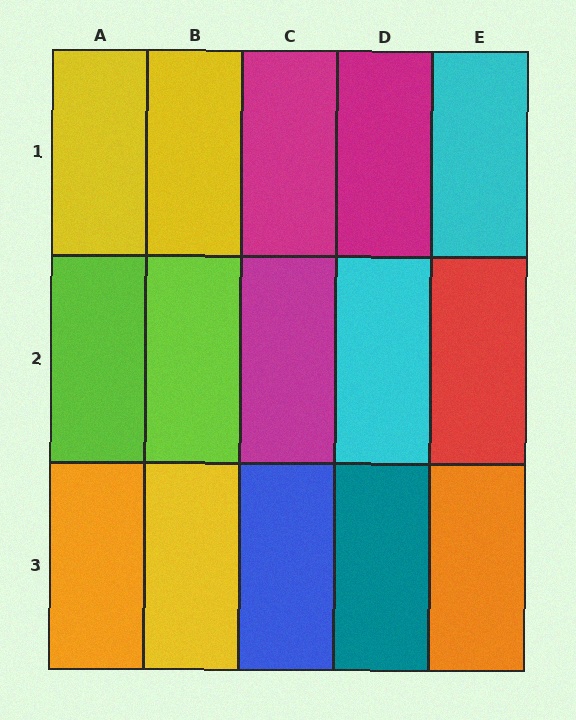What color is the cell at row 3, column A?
Orange.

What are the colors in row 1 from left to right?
Yellow, yellow, magenta, magenta, cyan.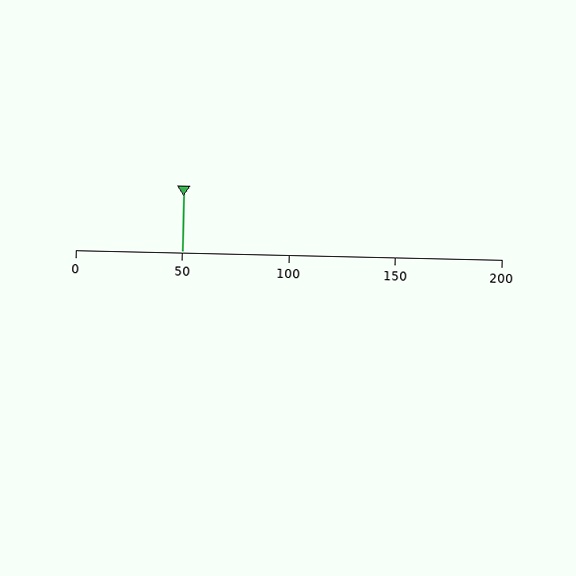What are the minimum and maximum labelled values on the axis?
The axis runs from 0 to 200.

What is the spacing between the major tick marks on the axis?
The major ticks are spaced 50 apart.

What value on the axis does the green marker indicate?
The marker indicates approximately 50.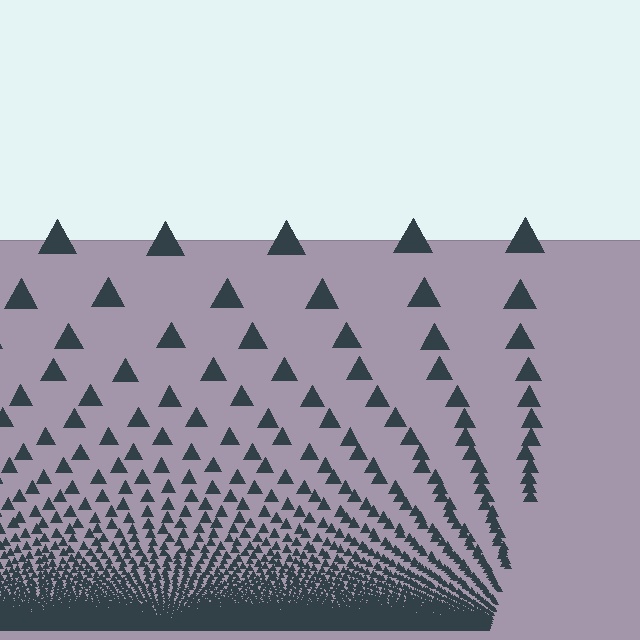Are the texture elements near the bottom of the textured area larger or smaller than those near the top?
Smaller. The gradient is inverted — elements near the bottom are smaller and denser.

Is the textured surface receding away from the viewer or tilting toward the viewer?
The surface appears to tilt toward the viewer. Texture elements get larger and sparser toward the top.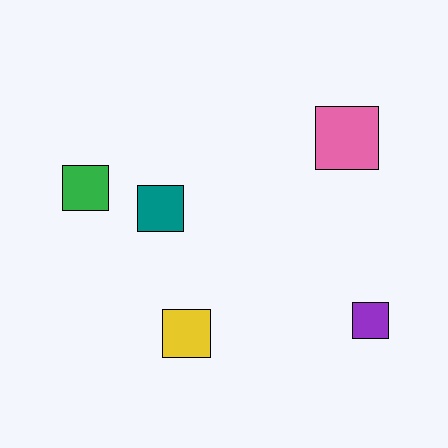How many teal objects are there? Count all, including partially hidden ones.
There is 1 teal object.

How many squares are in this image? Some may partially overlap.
There are 5 squares.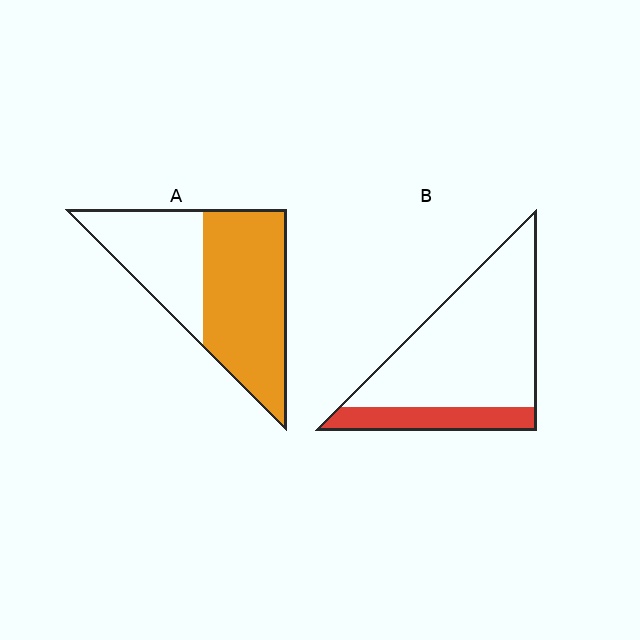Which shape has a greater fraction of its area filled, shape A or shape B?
Shape A.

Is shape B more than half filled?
No.